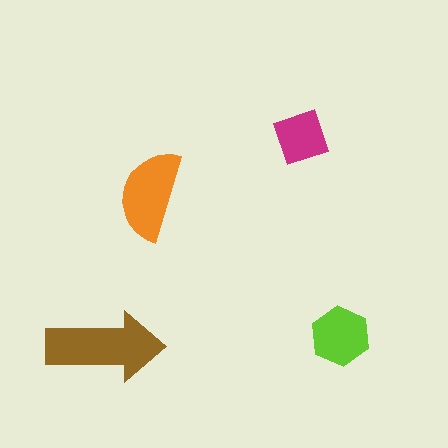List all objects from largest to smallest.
The brown arrow, the orange semicircle, the lime hexagon, the magenta diamond.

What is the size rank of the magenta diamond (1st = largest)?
4th.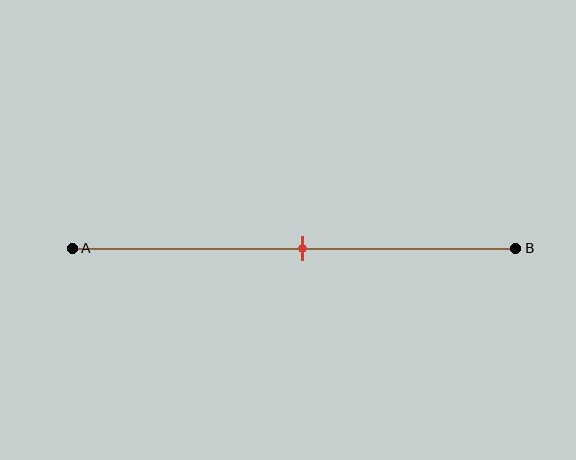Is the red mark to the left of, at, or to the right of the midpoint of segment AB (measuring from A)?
The red mark is approximately at the midpoint of segment AB.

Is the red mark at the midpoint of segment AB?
Yes, the mark is approximately at the midpoint.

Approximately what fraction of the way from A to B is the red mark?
The red mark is approximately 50% of the way from A to B.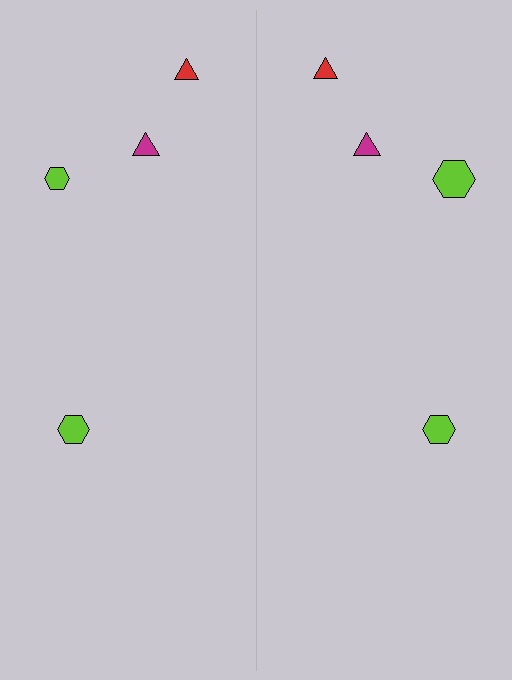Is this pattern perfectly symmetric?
No, the pattern is not perfectly symmetric. The lime hexagon on the right side has a different size than its mirror counterpart.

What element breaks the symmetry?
The lime hexagon on the right side has a different size than its mirror counterpart.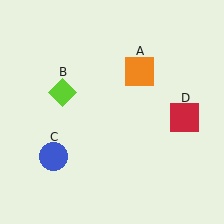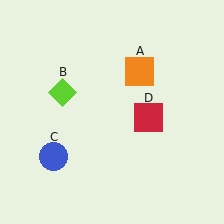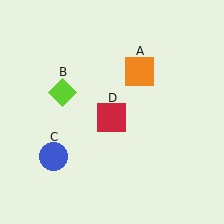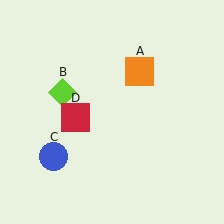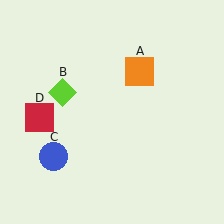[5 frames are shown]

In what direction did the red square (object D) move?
The red square (object D) moved left.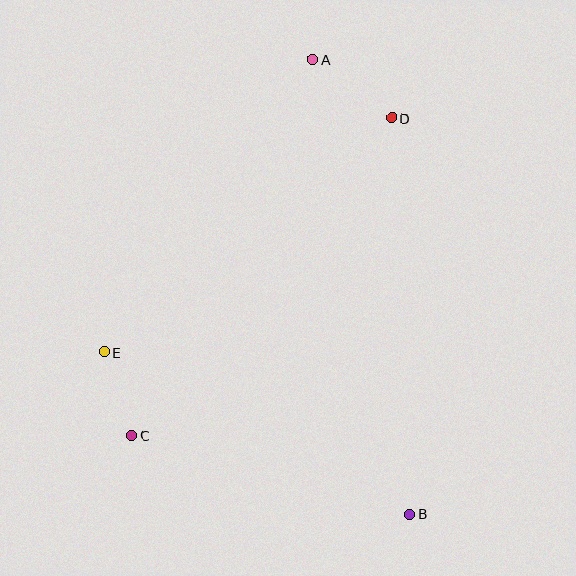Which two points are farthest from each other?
Points A and B are farthest from each other.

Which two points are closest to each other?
Points C and E are closest to each other.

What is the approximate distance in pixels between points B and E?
The distance between B and E is approximately 346 pixels.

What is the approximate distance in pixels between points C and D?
The distance between C and D is approximately 410 pixels.